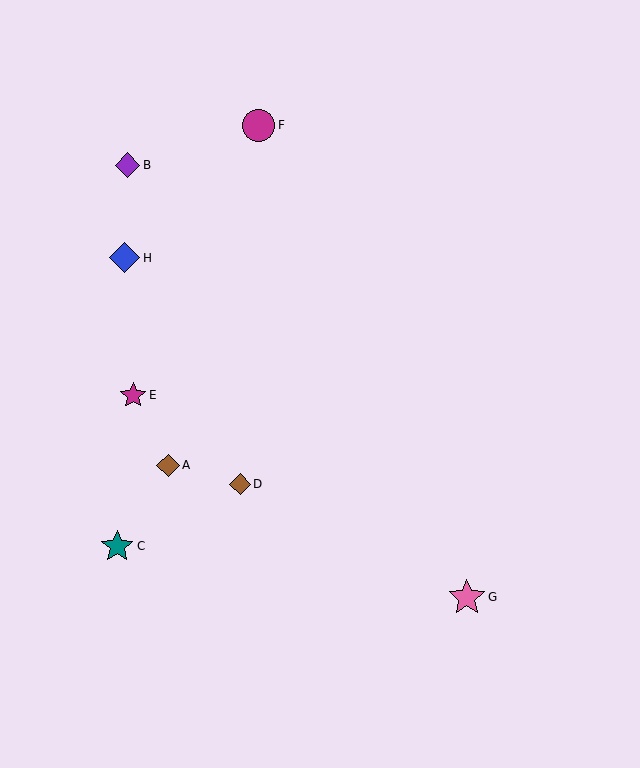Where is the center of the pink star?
The center of the pink star is at (467, 597).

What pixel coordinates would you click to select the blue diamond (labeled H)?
Click at (125, 258) to select the blue diamond H.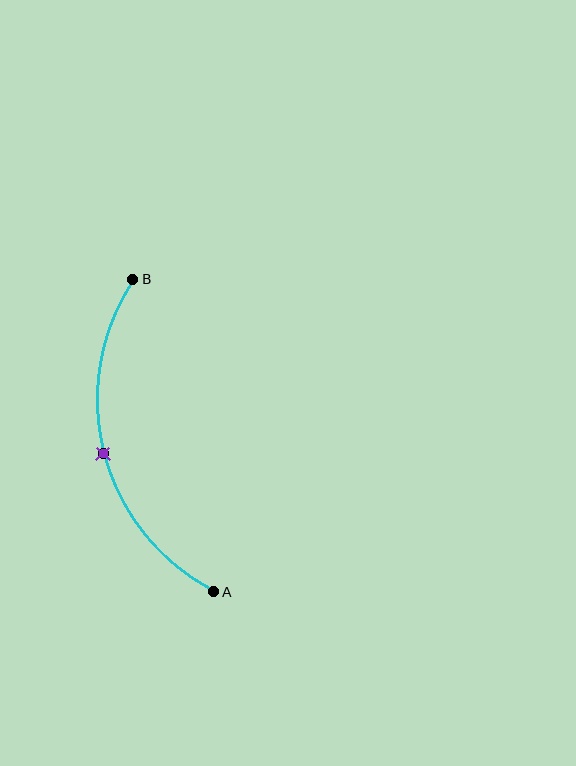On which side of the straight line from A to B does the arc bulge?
The arc bulges to the left of the straight line connecting A and B.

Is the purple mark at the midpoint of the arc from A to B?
Yes. The purple mark lies on the arc at equal arc-length from both A and B — it is the arc midpoint.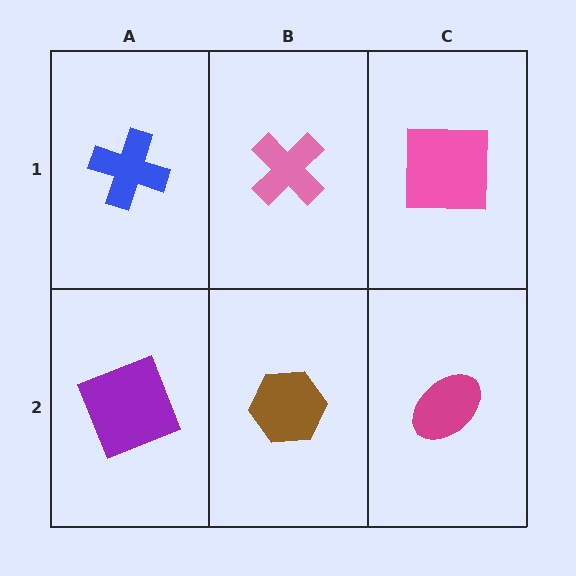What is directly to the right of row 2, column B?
A magenta ellipse.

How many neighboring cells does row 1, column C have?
2.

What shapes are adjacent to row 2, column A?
A blue cross (row 1, column A), a brown hexagon (row 2, column B).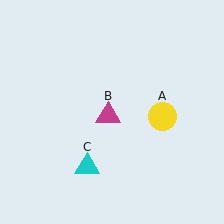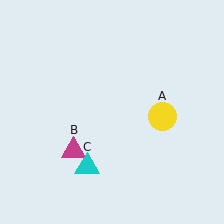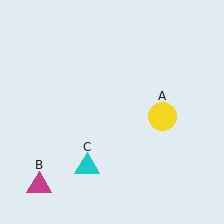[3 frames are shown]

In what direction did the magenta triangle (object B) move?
The magenta triangle (object B) moved down and to the left.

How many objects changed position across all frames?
1 object changed position: magenta triangle (object B).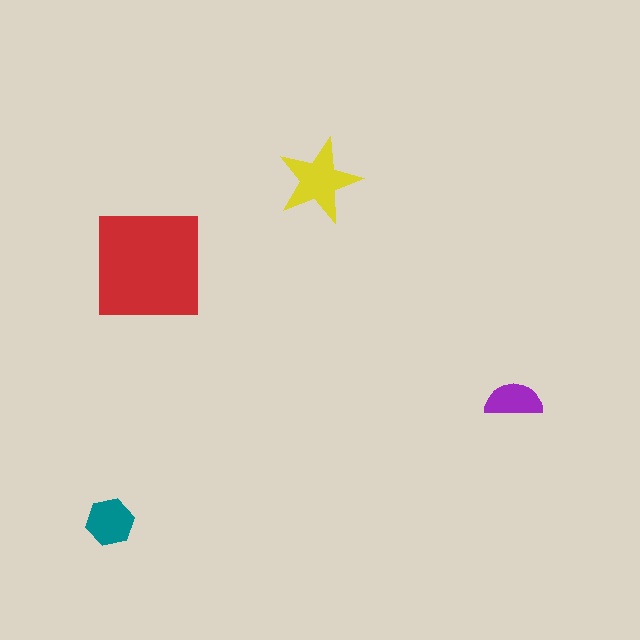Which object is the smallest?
The purple semicircle.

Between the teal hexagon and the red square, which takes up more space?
The red square.